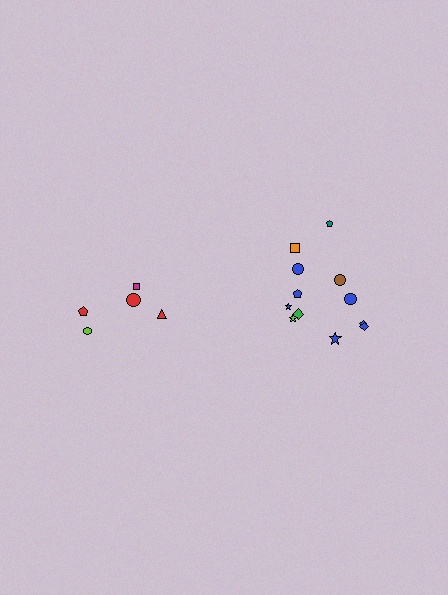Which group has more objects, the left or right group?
The right group.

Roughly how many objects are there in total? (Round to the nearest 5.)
Roughly 15 objects in total.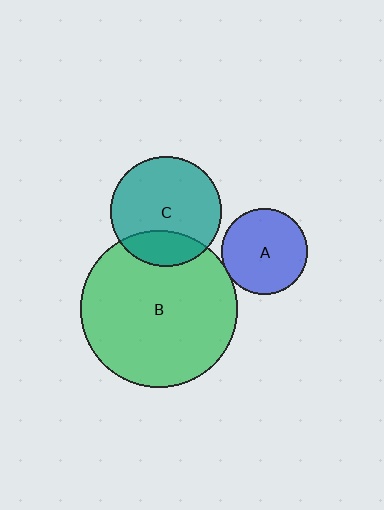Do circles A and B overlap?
Yes.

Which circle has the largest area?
Circle B (green).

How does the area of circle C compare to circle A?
Approximately 1.7 times.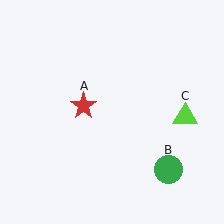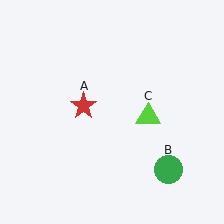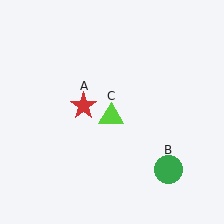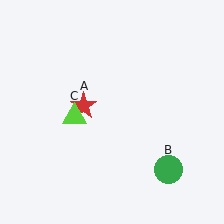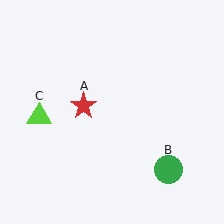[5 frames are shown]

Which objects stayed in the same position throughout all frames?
Red star (object A) and green circle (object B) remained stationary.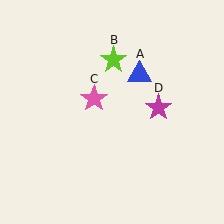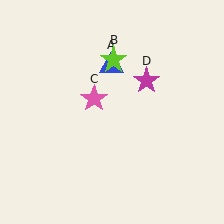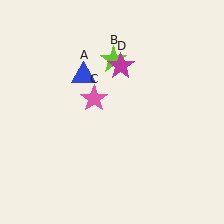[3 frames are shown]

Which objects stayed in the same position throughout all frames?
Lime star (object B) and pink star (object C) remained stationary.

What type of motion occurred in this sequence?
The blue triangle (object A), magenta star (object D) rotated counterclockwise around the center of the scene.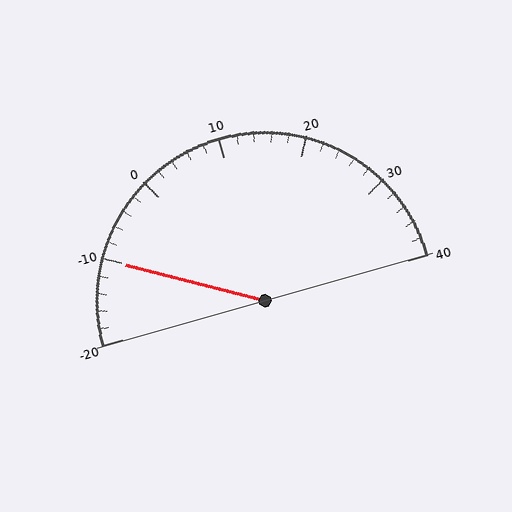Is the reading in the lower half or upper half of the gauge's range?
The reading is in the lower half of the range (-20 to 40).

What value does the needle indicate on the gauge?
The needle indicates approximately -10.